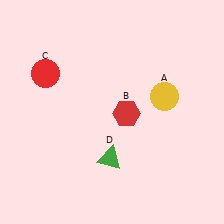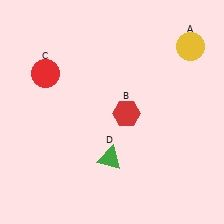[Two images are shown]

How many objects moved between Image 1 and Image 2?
1 object moved between the two images.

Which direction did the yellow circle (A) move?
The yellow circle (A) moved up.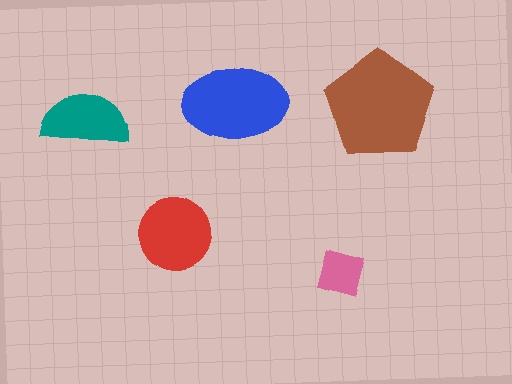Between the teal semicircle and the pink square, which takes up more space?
The teal semicircle.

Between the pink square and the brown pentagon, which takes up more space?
The brown pentagon.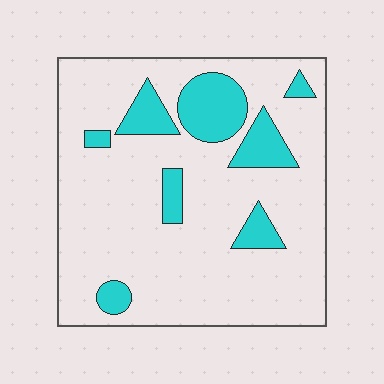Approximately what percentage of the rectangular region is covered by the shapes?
Approximately 20%.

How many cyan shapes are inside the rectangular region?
8.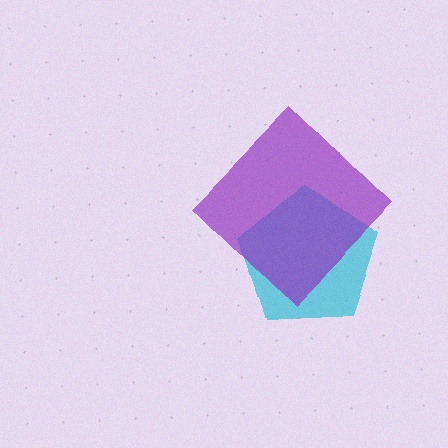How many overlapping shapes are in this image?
There are 2 overlapping shapes in the image.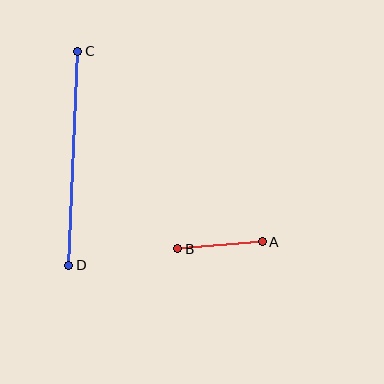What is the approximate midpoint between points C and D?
The midpoint is at approximately (73, 158) pixels.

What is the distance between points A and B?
The distance is approximately 85 pixels.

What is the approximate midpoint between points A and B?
The midpoint is at approximately (220, 245) pixels.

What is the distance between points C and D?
The distance is approximately 214 pixels.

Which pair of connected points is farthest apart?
Points C and D are farthest apart.